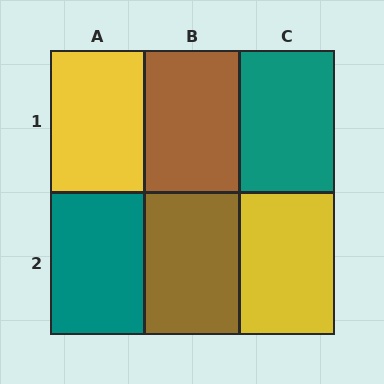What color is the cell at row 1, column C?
Teal.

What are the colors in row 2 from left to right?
Teal, brown, yellow.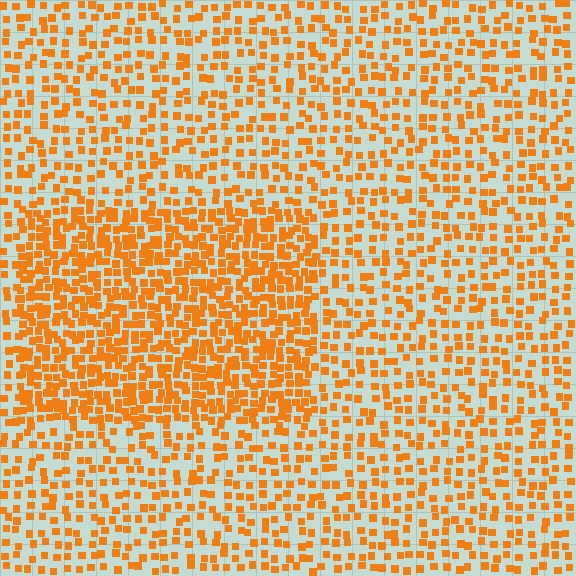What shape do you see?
I see a rectangle.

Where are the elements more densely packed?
The elements are more densely packed inside the rectangle boundary.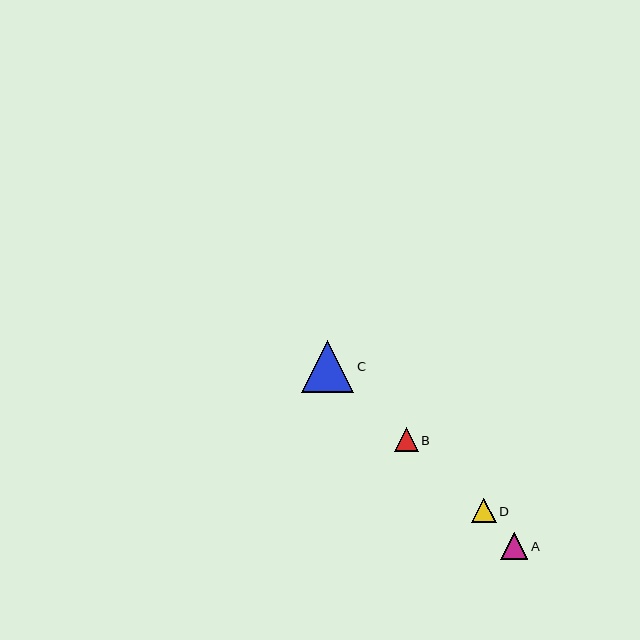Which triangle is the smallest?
Triangle B is the smallest with a size of approximately 24 pixels.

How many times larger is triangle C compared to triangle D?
Triangle C is approximately 2.1 times the size of triangle D.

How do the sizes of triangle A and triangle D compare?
Triangle A and triangle D are approximately the same size.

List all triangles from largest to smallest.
From largest to smallest: C, A, D, B.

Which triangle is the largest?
Triangle C is the largest with a size of approximately 53 pixels.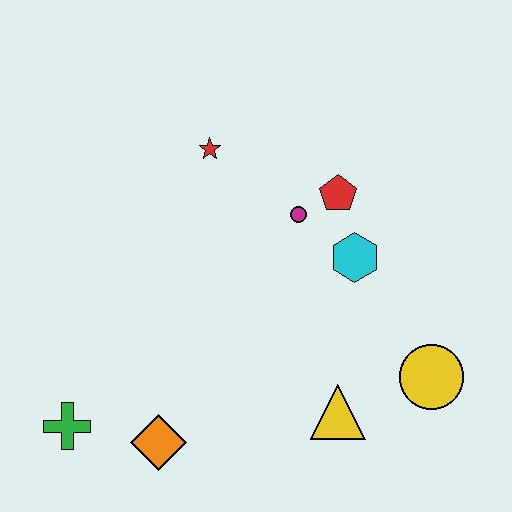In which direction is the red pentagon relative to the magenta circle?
The red pentagon is to the right of the magenta circle.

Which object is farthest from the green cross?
The yellow circle is farthest from the green cross.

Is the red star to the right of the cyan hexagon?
No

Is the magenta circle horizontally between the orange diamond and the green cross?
No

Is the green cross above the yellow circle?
No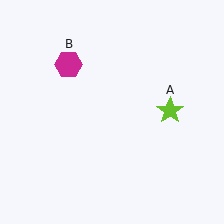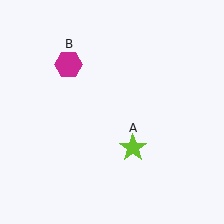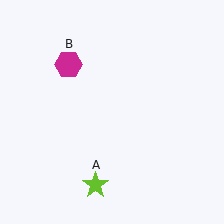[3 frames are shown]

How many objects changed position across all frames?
1 object changed position: lime star (object A).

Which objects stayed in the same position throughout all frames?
Magenta hexagon (object B) remained stationary.